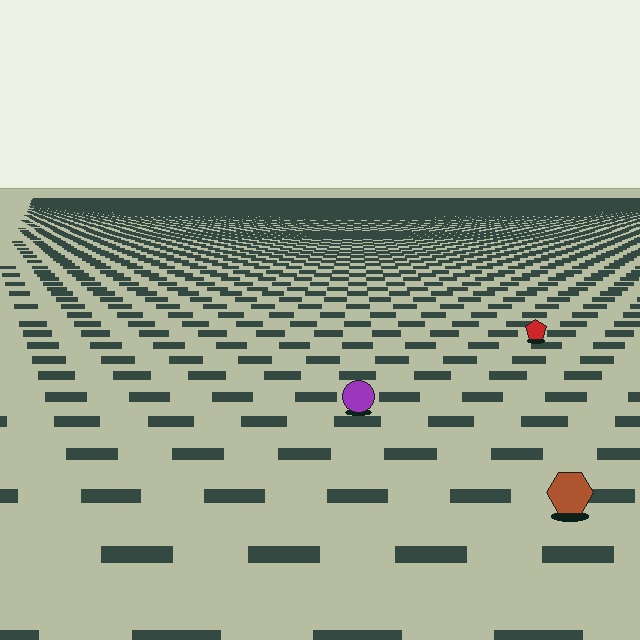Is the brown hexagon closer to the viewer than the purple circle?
Yes. The brown hexagon is closer — you can tell from the texture gradient: the ground texture is coarser near it.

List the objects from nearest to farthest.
From nearest to farthest: the brown hexagon, the purple circle, the red pentagon.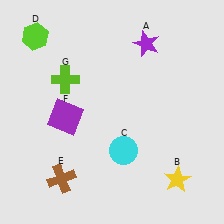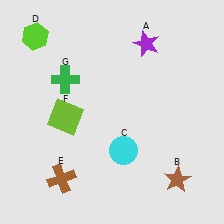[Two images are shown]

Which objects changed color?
B changed from yellow to brown. F changed from purple to lime. G changed from lime to green.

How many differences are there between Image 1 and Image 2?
There are 3 differences between the two images.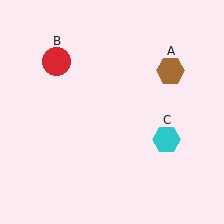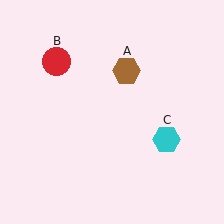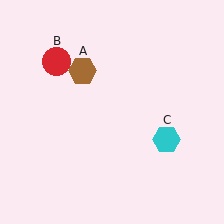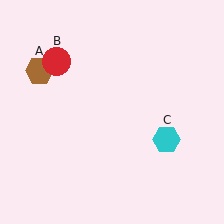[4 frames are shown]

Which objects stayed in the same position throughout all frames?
Red circle (object B) and cyan hexagon (object C) remained stationary.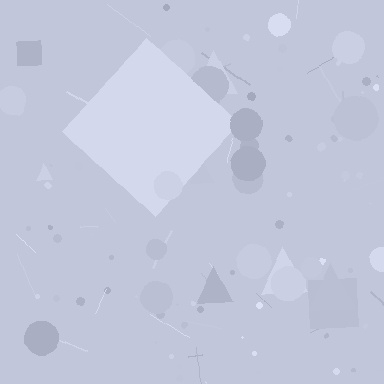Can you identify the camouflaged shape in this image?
The camouflaged shape is a diamond.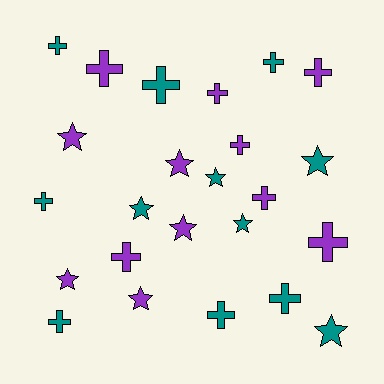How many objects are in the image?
There are 24 objects.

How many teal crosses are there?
There are 7 teal crosses.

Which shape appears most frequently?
Cross, with 14 objects.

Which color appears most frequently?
Purple, with 12 objects.